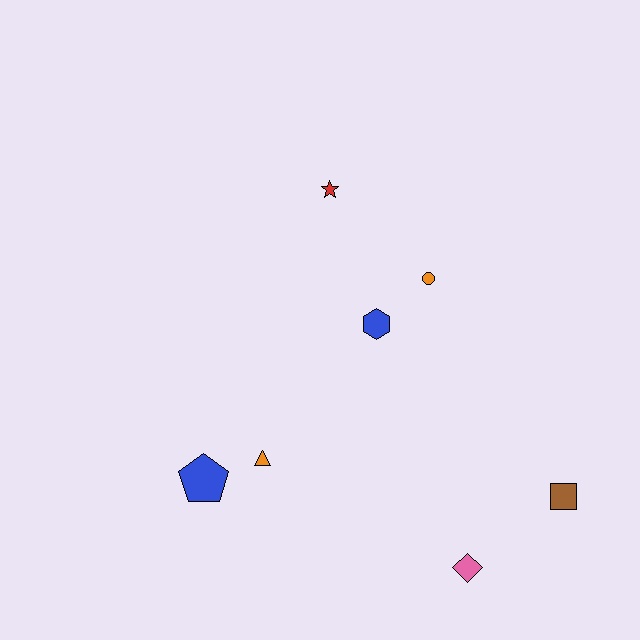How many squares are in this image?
There is 1 square.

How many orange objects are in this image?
There are 2 orange objects.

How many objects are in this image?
There are 7 objects.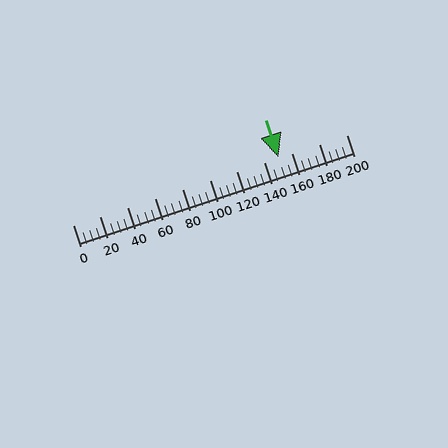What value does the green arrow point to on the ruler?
The green arrow points to approximately 150.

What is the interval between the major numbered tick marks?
The major tick marks are spaced 20 units apart.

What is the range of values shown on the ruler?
The ruler shows values from 0 to 200.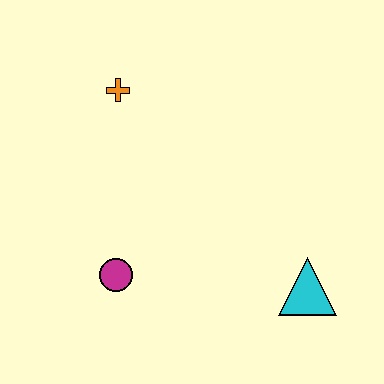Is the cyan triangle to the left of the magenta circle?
No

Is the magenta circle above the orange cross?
No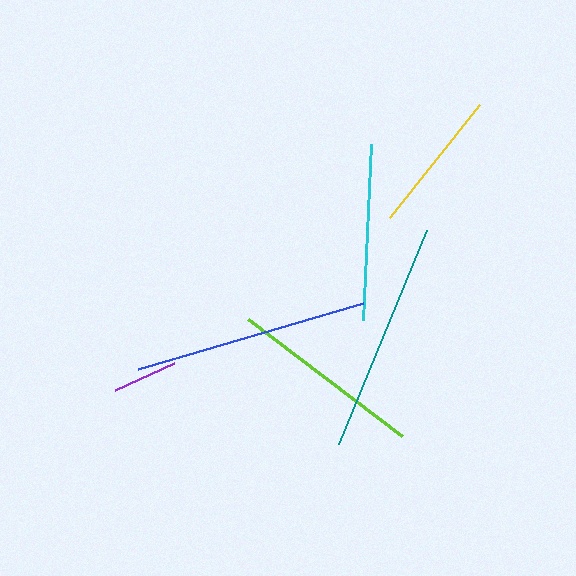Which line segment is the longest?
The blue line is the longest at approximately 235 pixels.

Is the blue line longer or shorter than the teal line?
The blue line is longer than the teal line.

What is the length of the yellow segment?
The yellow segment is approximately 144 pixels long.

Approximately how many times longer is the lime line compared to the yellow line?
The lime line is approximately 1.3 times the length of the yellow line.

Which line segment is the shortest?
The purple line is the shortest at approximately 65 pixels.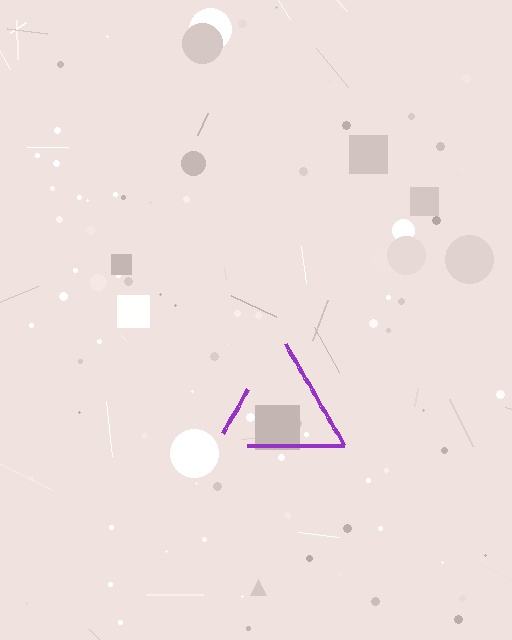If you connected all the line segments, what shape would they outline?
They would outline a triangle.